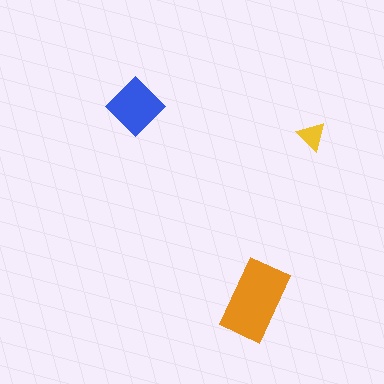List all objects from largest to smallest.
The orange rectangle, the blue diamond, the yellow triangle.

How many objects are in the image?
There are 3 objects in the image.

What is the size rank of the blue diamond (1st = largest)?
2nd.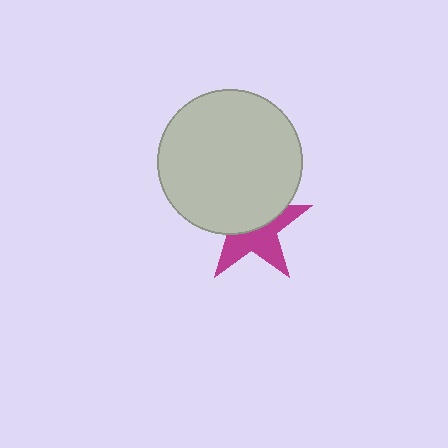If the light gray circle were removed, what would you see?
You would see the complete magenta star.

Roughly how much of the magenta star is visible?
About half of it is visible (roughly 49%).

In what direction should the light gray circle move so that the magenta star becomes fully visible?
The light gray circle should move up. That is the shortest direction to clear the overlap and leave the magenta star fully visible.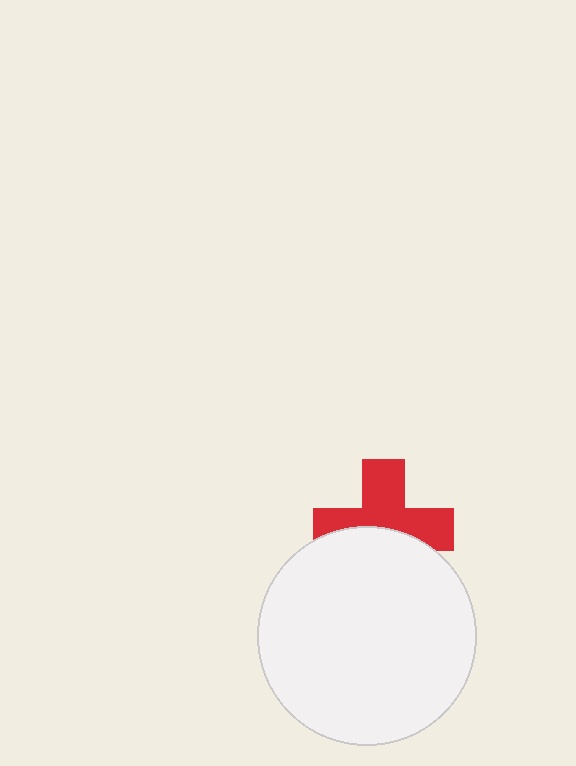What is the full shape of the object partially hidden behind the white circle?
The partially hidden object is a red cross.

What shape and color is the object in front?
The object in front is a white circle.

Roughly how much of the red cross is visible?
About half of it is visible (roughly 57%).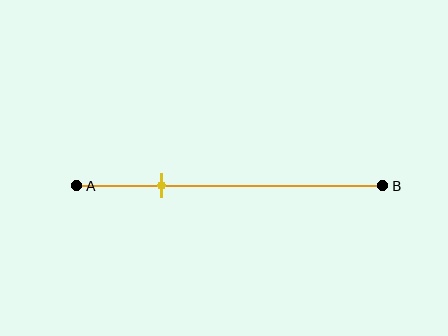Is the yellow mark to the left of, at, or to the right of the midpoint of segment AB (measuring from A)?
The yellow mark is to the left of the midpoint of segment AB.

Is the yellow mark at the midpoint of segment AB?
No, the mark is at about 30% from A, not at the 50% midpoint.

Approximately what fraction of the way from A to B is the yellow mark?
The yellow mark is approximately 30% of the way from A to B.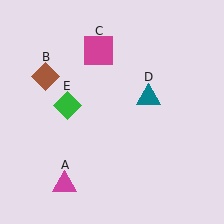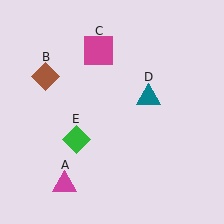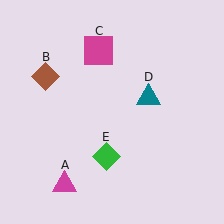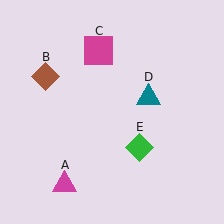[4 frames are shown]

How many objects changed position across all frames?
1 object changed position: green diamond (object E).